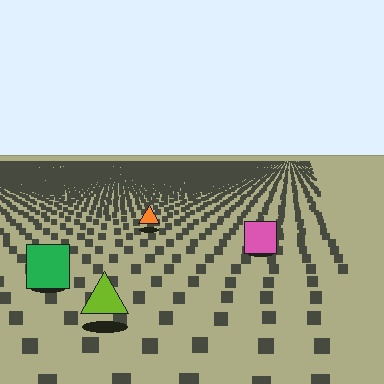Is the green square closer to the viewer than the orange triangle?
Yes. The green square is closer — you can tell from the texture gradient: the ground texture is coarser near it.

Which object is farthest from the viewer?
The orange triangle is farthest from the viewer. It appears smaller and the ground texture around it is denser.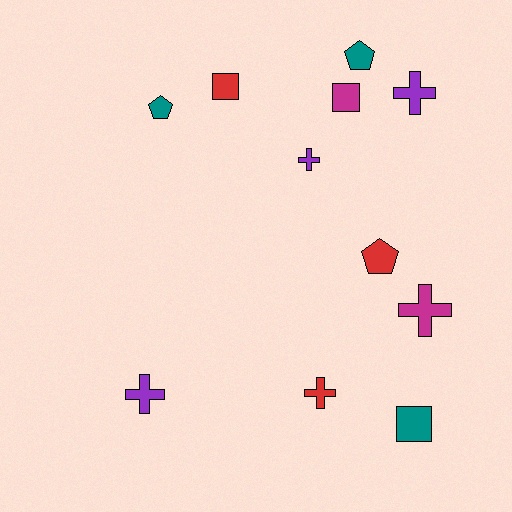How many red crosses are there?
There is 1 red cross.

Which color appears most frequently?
Purple, with 3 objects.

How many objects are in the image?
There are 11 objects.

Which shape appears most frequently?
Cross, with 5 objects.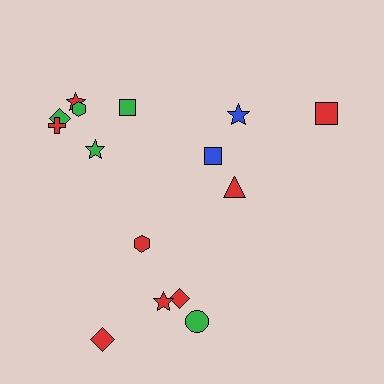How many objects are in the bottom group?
There are 5 objects.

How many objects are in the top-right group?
There are 4 objects.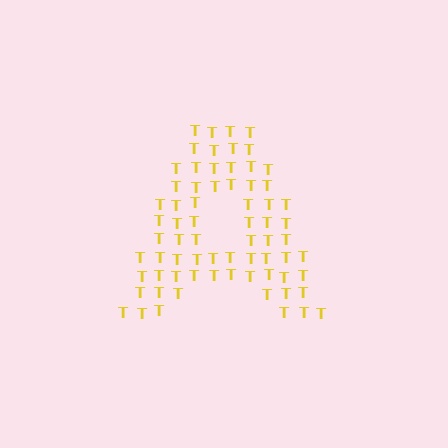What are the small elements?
The small elements are letter T's.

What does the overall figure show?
The overall figure shows the letter A.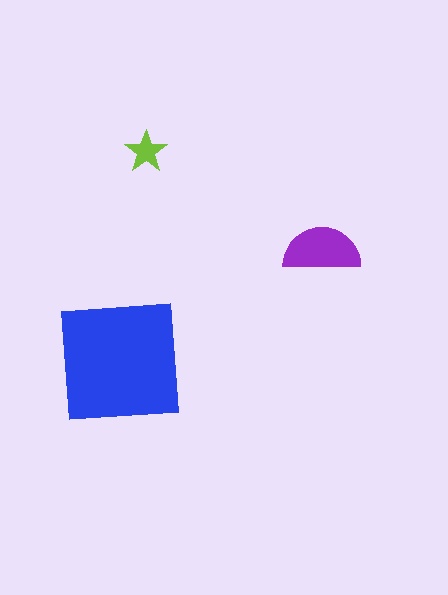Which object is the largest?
The blue square.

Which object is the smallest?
The lime star.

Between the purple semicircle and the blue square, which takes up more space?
The blue square.